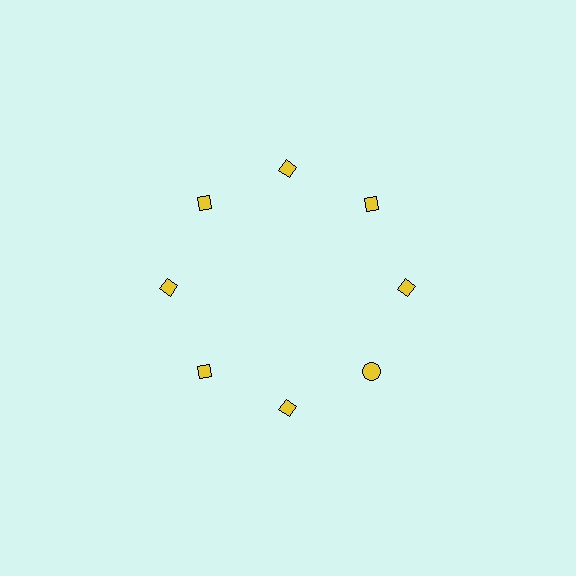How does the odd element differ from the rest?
It has a different shape: circle instead of diamond.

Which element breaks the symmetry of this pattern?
The yellow circle at roughly the 4 o'clock position breaks the symmetry. All other shapes are yellow diamonds.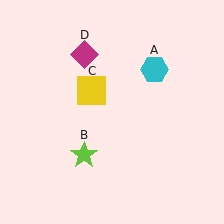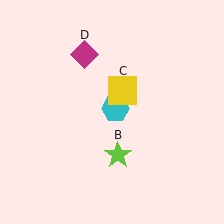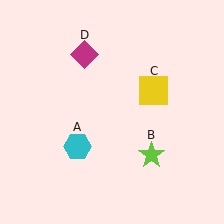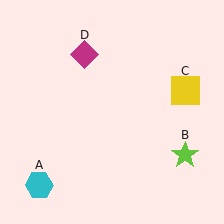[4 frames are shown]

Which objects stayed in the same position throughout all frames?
Magenta diamond (object D) remained stationary.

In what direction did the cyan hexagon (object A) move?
The cyan hexagon (object A) moved down and to the left.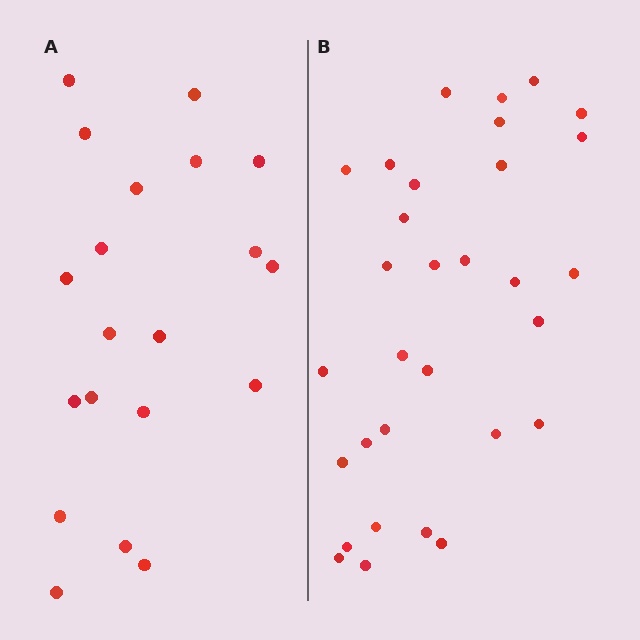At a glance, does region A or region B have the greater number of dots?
Region B (the right region) has more dots.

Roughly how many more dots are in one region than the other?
Region B has roughly 12 or so more dots than region A.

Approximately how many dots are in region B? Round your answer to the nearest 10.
About 30 dots. (The exact count is 31, which rounds to 30.)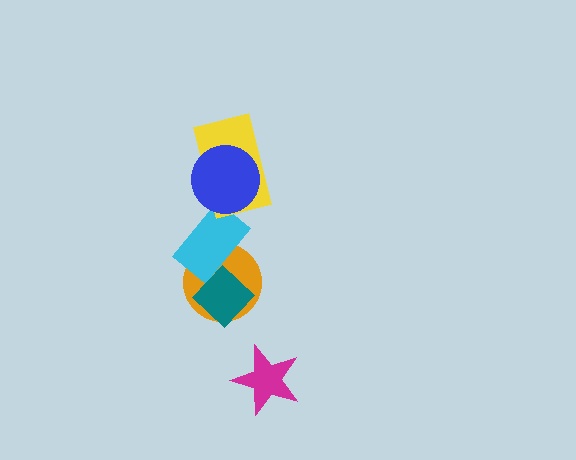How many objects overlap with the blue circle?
1 object overlaps with the blue circle.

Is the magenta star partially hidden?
No, no other shape covers it.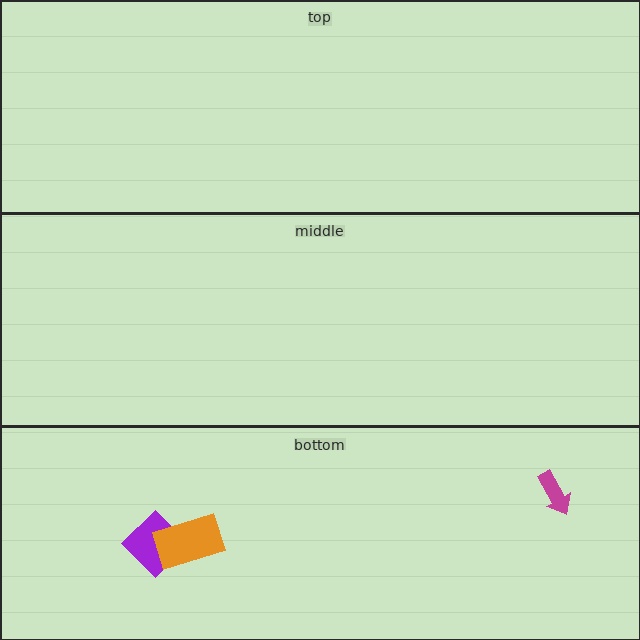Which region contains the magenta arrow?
The bottom region.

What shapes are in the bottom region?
The purple diamond, the magenta arrow, the orange rectangle.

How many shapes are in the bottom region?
3.